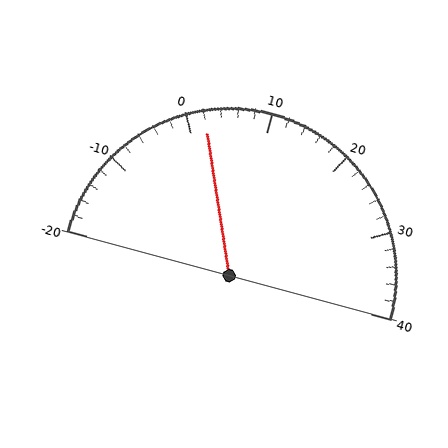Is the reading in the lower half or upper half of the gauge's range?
The reading is in the lower half of the range (-20 to 40).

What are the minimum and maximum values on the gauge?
The gauge ranges from -20 to 40.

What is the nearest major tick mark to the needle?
The nearest major tick mark is 0.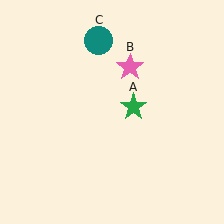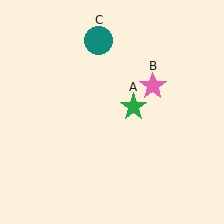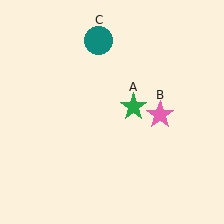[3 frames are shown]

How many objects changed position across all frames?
1 object changed position: pink star (object B).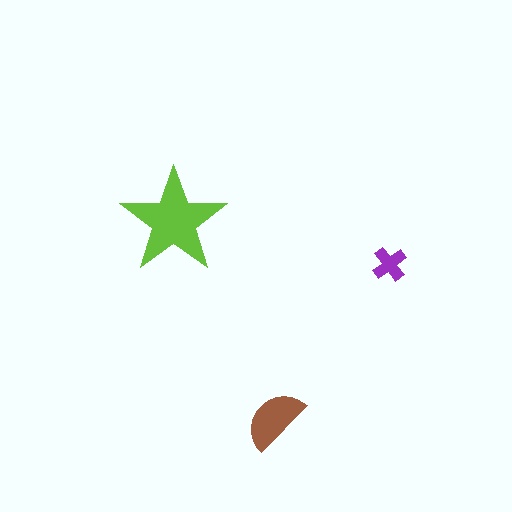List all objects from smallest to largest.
The purple cross, the brown semicircle, the lime star.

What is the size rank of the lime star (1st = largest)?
1st.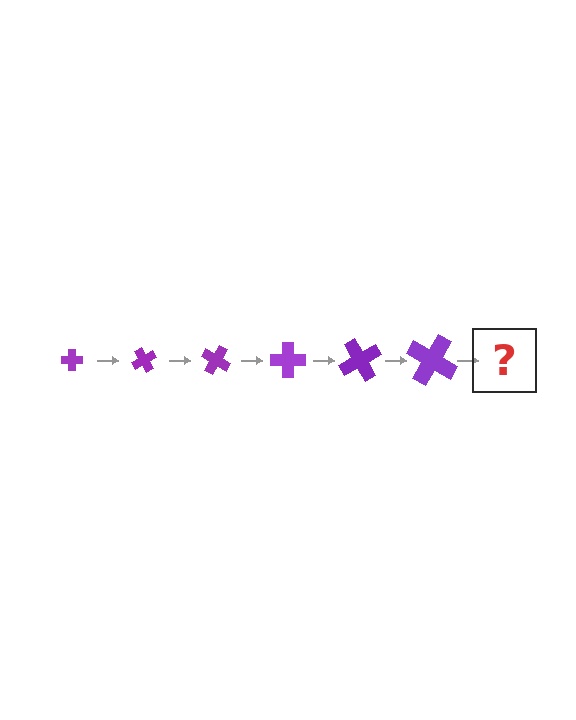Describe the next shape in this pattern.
It should be a cross, larger than the previous one and rotated 360 degrees from the start.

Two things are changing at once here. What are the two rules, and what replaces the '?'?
The two rules are that the cross grows larger each step and it rotates 60 degrees each step. The '?' should be a cross, larger than the previous one and rotated 360 degrees from the start.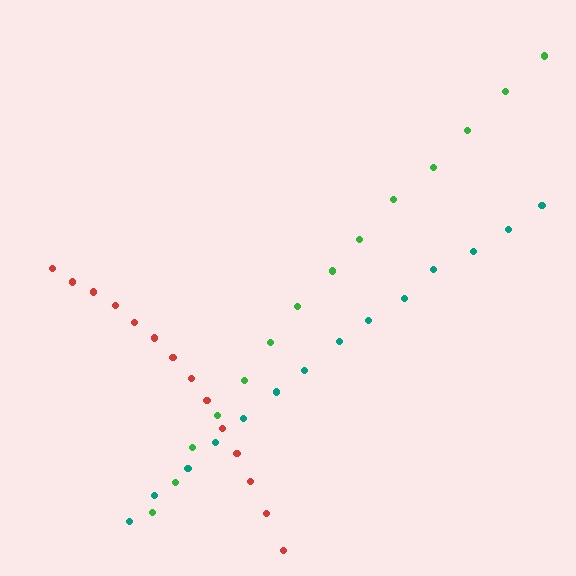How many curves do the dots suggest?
There are 3 distinct paths.